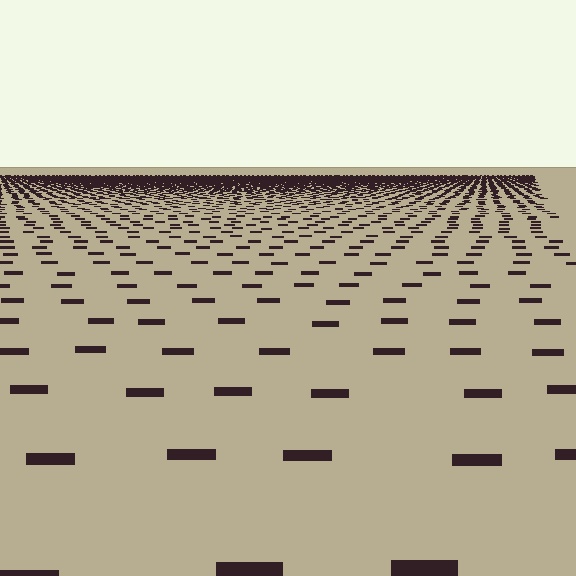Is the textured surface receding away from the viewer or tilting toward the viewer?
The surface is receding away from the viewer. Texture elements get smaller and denser toward the top.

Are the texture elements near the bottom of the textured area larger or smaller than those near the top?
Larger. Near the bottom, elements are closer to the viewer and appear at a bigger on-screen size.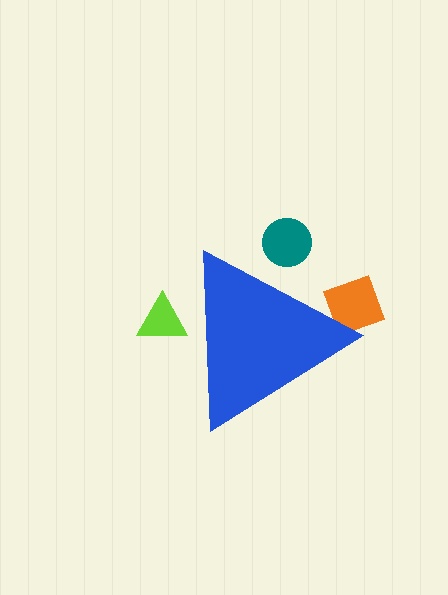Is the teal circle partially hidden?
Yes, the teal circle is partially hidden behind the blue triangle.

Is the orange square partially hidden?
Yes, the orange square is partially hidden behind the blue triangle.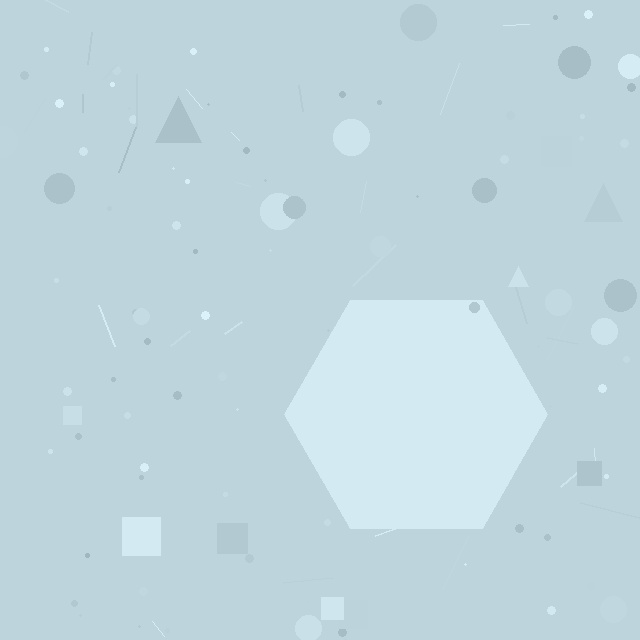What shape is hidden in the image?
A hexagon is hidden in the image.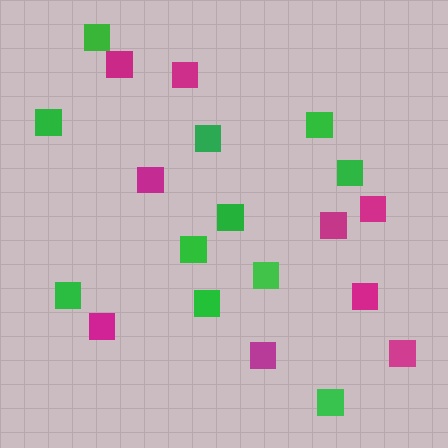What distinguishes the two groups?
There are 2 groups: one group of magenta squares (9) and one group of green squares (11).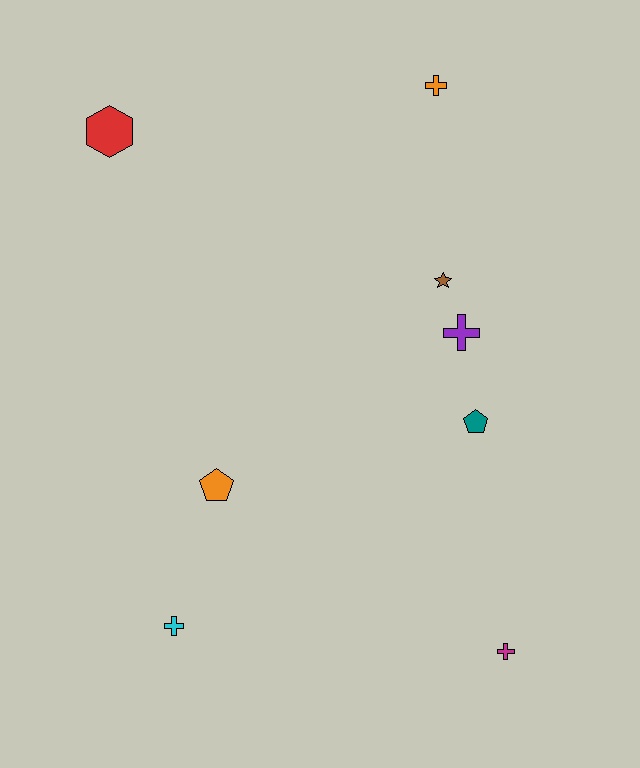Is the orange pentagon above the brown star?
No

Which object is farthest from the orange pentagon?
The orange cross is farthest from the orange pentagon.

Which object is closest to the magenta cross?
The teal pentagon is closest to the magenta cross.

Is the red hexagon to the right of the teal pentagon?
No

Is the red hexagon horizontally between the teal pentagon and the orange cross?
No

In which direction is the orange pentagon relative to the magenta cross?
The orange pentagon is to the left of the magenta cross.